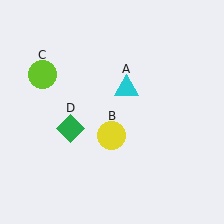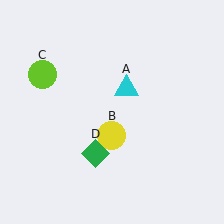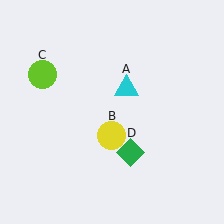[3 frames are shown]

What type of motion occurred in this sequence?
The green diamond (object D) rotated counterclockwise around the center of the scene.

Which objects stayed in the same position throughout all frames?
Cyan triangle (object A) and yellow circle (object B) and lime circle (object C) remained stationary.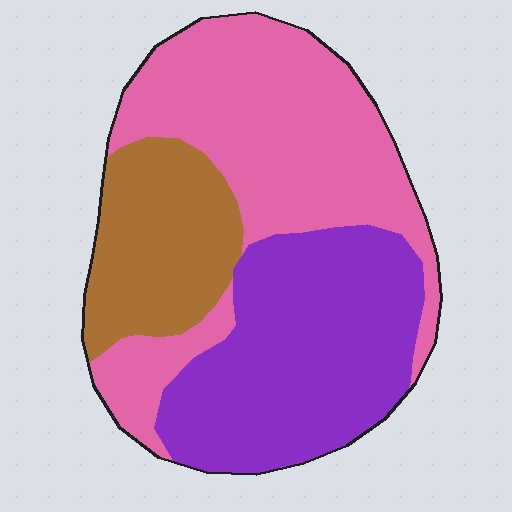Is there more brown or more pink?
Pink.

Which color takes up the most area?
Pink, at roughly 45%.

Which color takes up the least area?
Brown, at roughly 20%.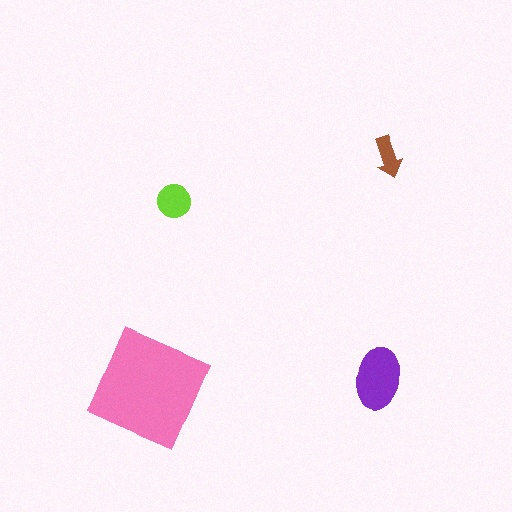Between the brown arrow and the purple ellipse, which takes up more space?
The purple ellipse.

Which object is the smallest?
The brown arrow.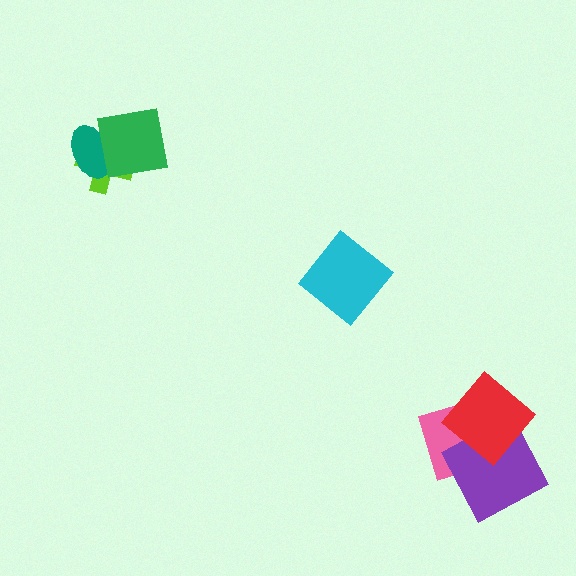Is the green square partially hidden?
No, no other shape covers it.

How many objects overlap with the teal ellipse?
2 objects overlap with the teal ellipse.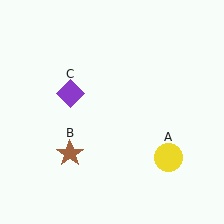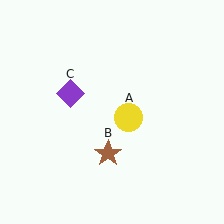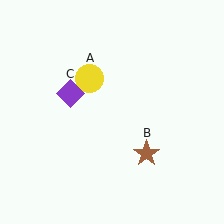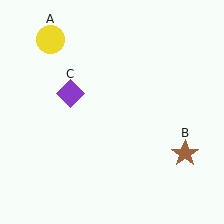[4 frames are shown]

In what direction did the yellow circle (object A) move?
The yellow circle (object A) moved up and to the left.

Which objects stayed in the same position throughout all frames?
Purple diamond (object C) remained stationary.